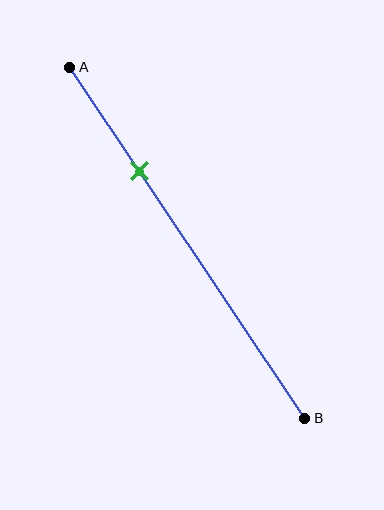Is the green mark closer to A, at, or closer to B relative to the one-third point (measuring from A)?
The green mark is closer to point A than the one-third point of segment AB.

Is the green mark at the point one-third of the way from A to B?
No, the mark is at about 30% from A, not at the 33% one-third point.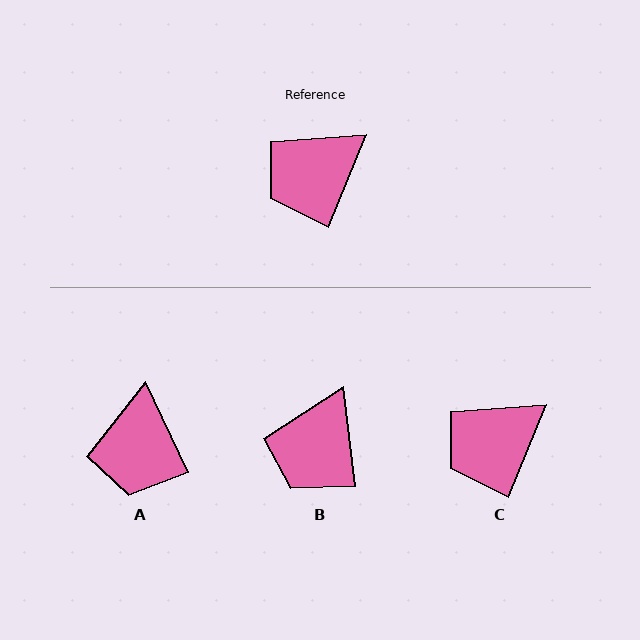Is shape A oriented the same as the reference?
No, it is off by about 48 degrees.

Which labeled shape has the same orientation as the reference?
C.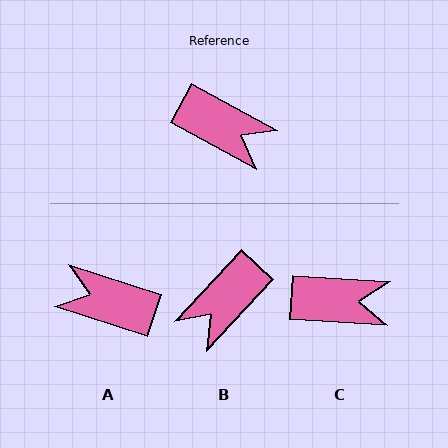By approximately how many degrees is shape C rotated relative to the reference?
Approximately 25 degrees counter-clockwise.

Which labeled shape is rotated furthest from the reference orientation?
A, about 169 degrees away.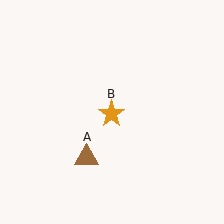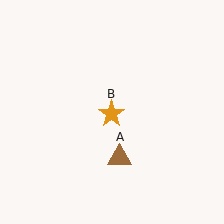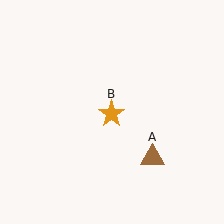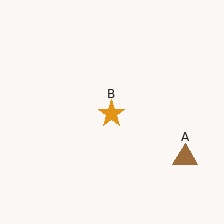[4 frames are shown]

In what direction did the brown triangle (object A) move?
The brown triangle (object A) moved right.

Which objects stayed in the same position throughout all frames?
Orange star (object B) remained stationary.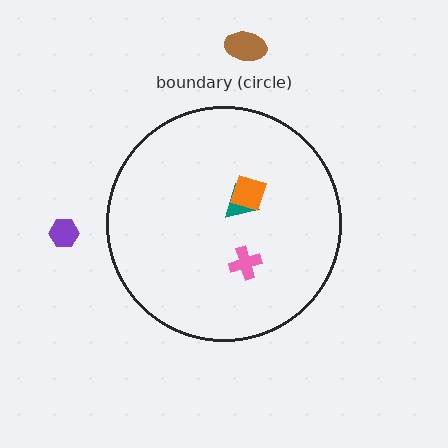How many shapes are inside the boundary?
3 inside, 2 outside.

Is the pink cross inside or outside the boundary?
Inside.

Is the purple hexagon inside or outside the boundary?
Outside.